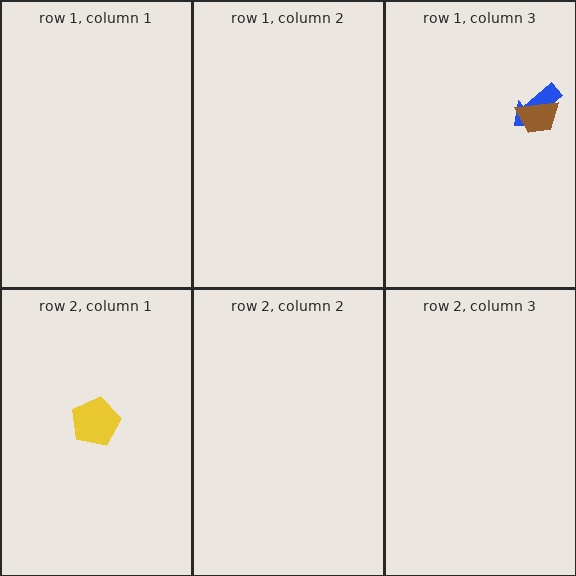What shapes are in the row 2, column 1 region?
The yellow pentagon.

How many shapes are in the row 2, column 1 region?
1.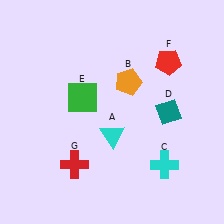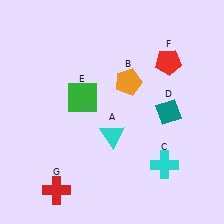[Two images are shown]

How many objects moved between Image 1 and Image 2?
1 object moved between the two images.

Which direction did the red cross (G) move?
The red cross (G) moved down.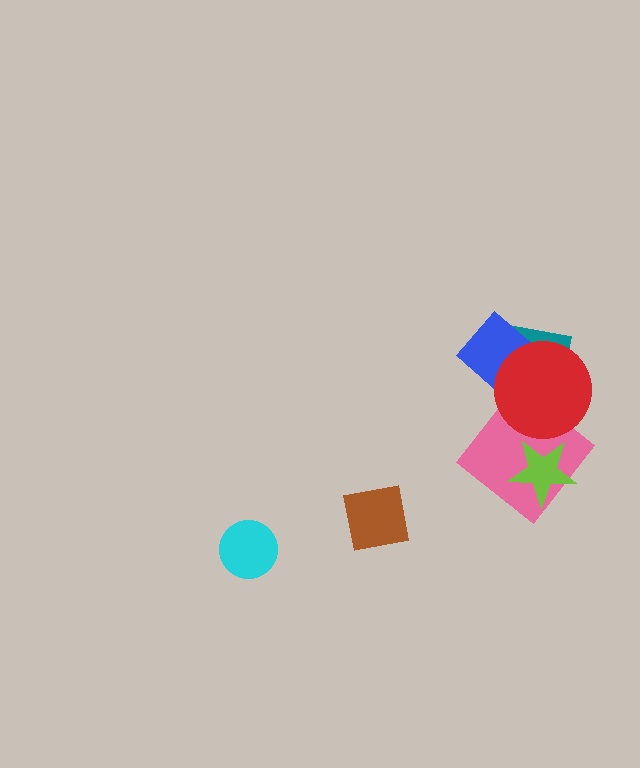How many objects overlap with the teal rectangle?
2 objects overlap with the teal rectangle.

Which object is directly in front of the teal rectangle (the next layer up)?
The blue diamond is directly in front of the teal rectangle.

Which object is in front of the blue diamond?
The red circle is in front of the blue diamond.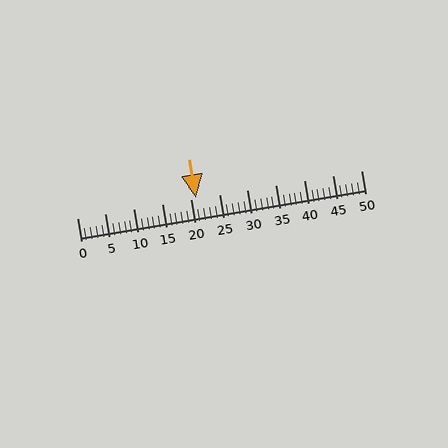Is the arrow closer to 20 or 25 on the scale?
The arrow is closer to 20.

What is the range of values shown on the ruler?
The ruler shows values from 0 to 50.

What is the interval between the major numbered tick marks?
The major tick marks are spaced 5 units apart.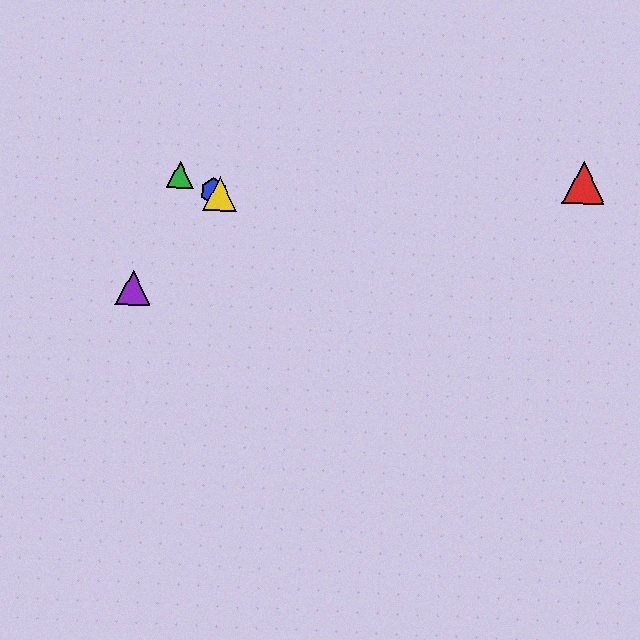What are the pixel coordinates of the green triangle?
The green triangle is at (180, 175).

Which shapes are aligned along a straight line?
The blue hexagon, the green triangle, the yellow triangle are aligned along a straight line.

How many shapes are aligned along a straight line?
3 shapes (the blue hexagon, the green triangle, the yellow triangle) are aligned along a straight line.